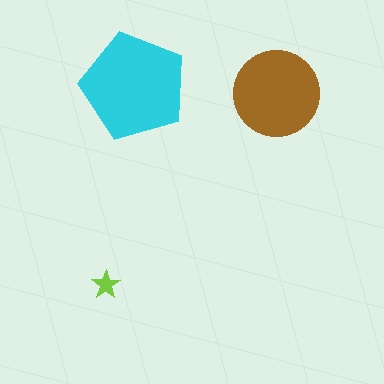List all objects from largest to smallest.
The cyan pentagon, the brown circle, the lime star.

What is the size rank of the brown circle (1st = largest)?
2nd.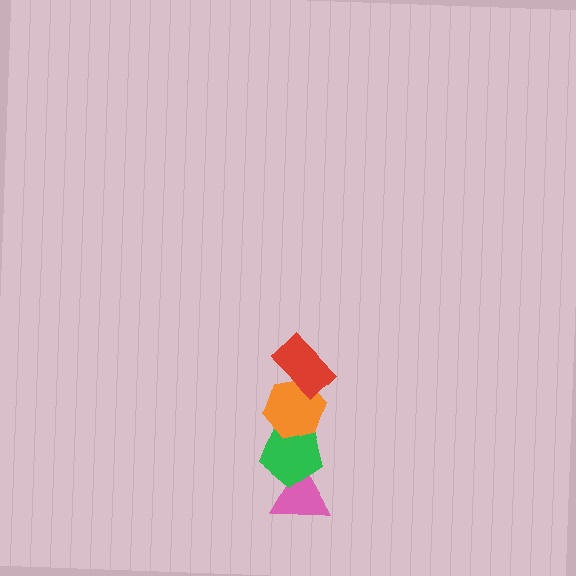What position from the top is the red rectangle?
The red rectangle is 1st from the top.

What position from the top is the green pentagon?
The green pentagon is 3rd from the top.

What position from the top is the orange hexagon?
The orange hexagon is 2nd from the top.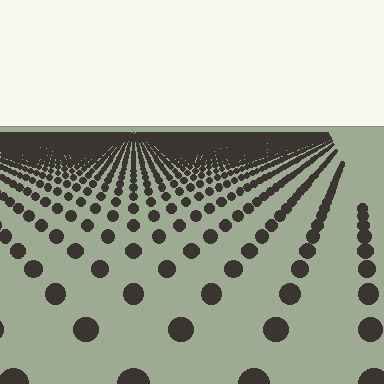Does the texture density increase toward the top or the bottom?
Density increases toward the top.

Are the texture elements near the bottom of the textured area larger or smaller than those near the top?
Larger. Near the bottom, elements are closer to the viewer and appear at a bigger on-screen size.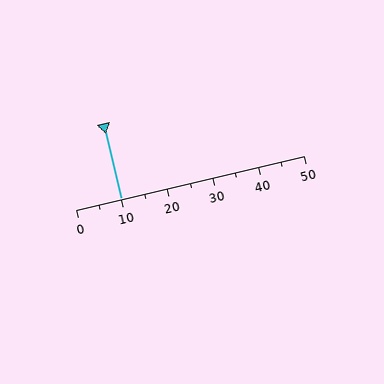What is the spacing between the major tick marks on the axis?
The major ticks are spaced 10 apart.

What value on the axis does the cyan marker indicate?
The marker indicates approximately 10.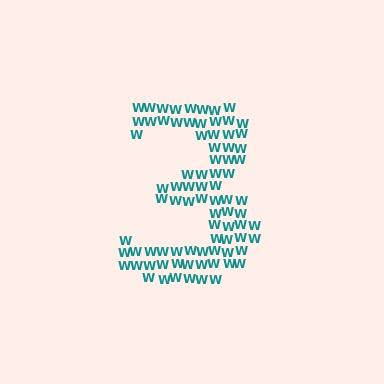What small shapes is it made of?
It is made of small letter W's.